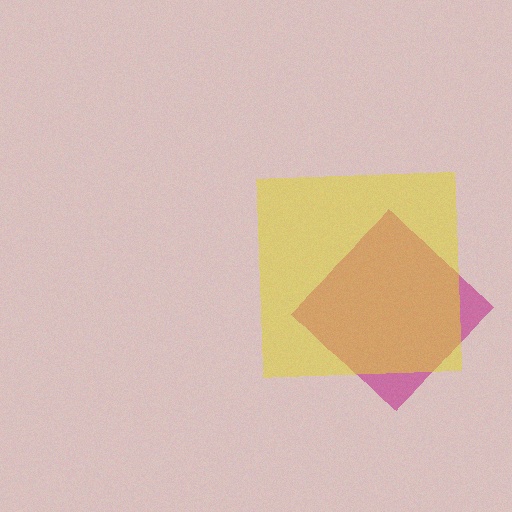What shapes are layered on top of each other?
The layered shapes are: a magenta diamond, a yellow square.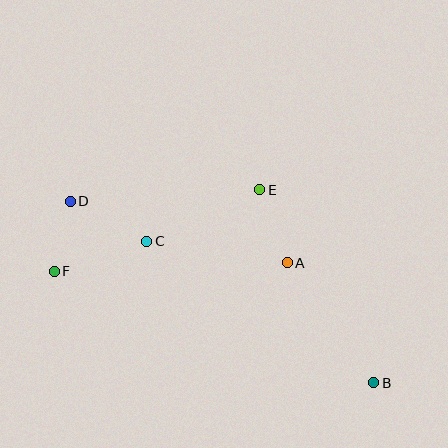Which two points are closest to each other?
Points D and F are closest to each other.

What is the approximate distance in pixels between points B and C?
The distance between B and C is approximately 268 pixels.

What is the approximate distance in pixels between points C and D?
The distance between C and D is approximately 86 pixels.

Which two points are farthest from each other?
Points B and D are farthest from each other.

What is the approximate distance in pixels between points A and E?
The distance between A and E is approximately 78 pixels.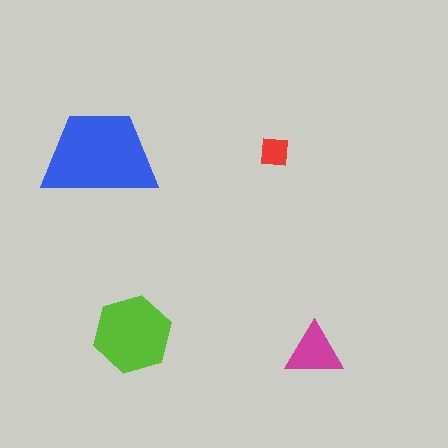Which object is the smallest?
The red square.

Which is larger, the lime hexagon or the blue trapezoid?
The blue trapezoid.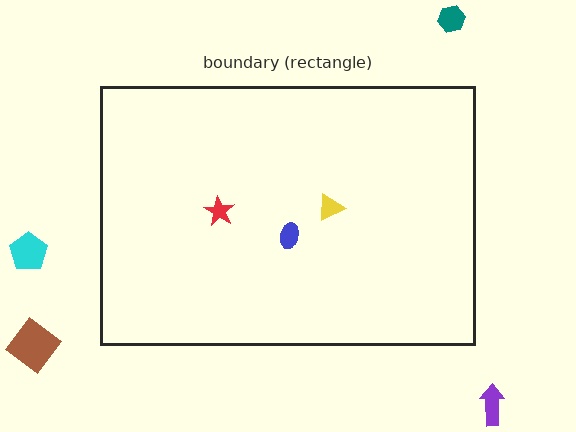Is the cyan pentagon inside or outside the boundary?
Outside.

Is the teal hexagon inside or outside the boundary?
Outside.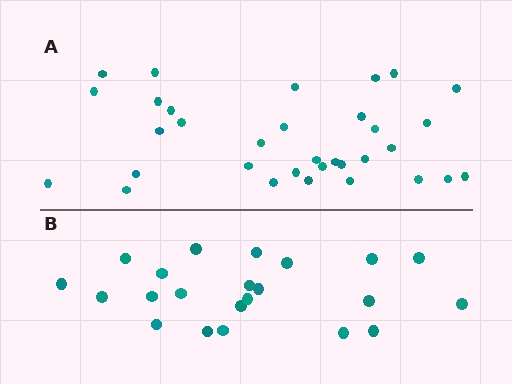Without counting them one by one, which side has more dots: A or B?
Region A (the top region) has more dots.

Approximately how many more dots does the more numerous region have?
Region A has roughly 12 or so more dots than region B.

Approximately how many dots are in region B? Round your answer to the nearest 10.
About 20 dots. (The exact count is 22, which rounds to 20.)